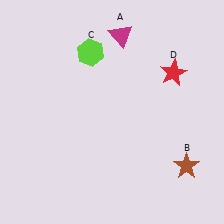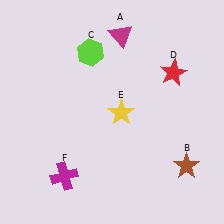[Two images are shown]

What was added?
A yellow star (E), a magenta cross (F) were added in Image 2.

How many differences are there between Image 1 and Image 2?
There are 2 differences between the two images.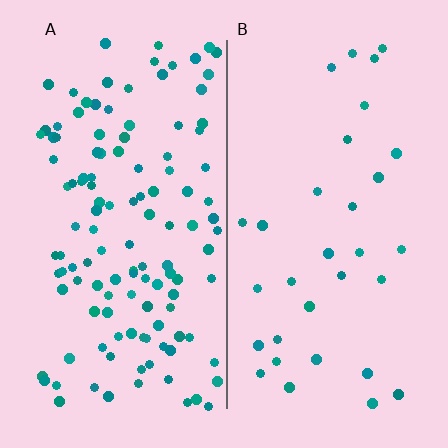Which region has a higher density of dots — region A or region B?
A (the left).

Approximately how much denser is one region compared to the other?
Approximately 3.8× — region A over region B.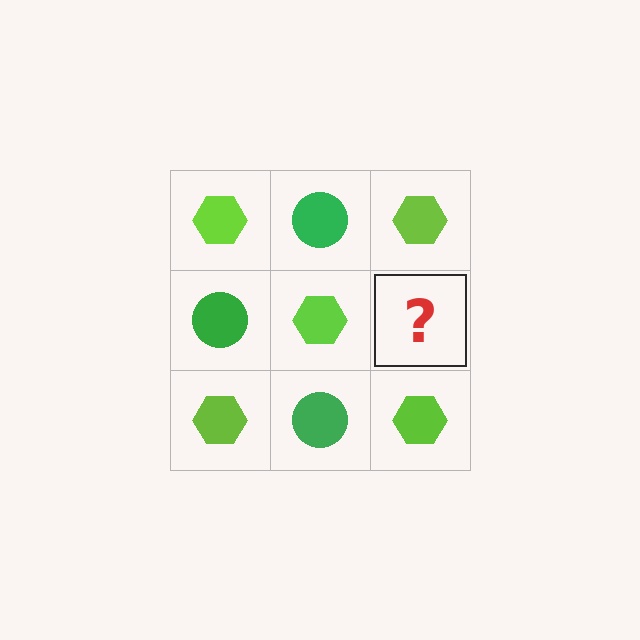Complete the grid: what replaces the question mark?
The question mark should be replaced with a green circle.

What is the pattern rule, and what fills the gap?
The rule is that it alternates lime hexagon and green circle in a checkerboard pattern. The gap should be filled with a green circle.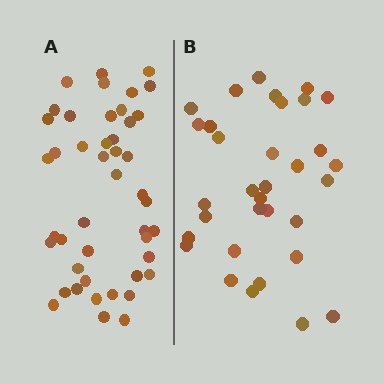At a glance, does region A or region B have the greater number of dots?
Region A (the left region) has more dots.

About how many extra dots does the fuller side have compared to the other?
Region A has roughly 12 or so more dots than region B.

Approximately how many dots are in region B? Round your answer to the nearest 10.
About 30 dots. (The exact count is 33, which rounds to 30.)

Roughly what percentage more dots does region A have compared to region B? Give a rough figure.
About 35% more.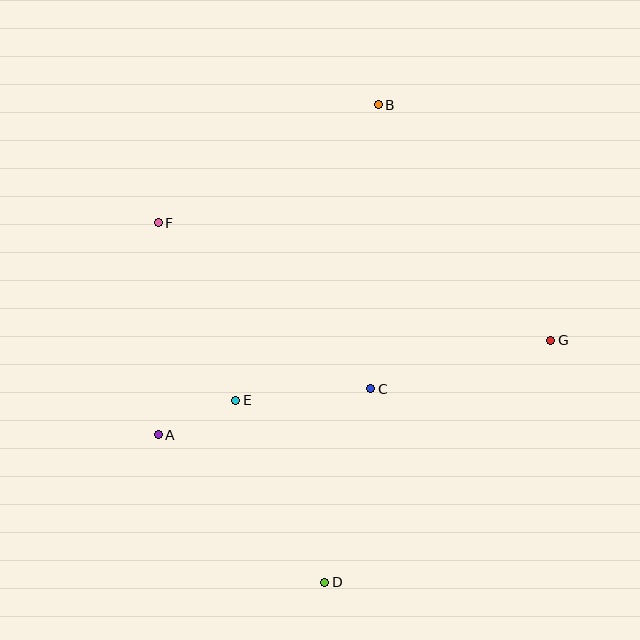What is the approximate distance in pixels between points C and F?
The distance between C and F is approximately 270 pixels.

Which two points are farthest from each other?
Points B and D are farthest from each other.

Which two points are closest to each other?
Points A and E are closest to each other.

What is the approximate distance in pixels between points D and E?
The distance between D and E is approximately 202 pixels.